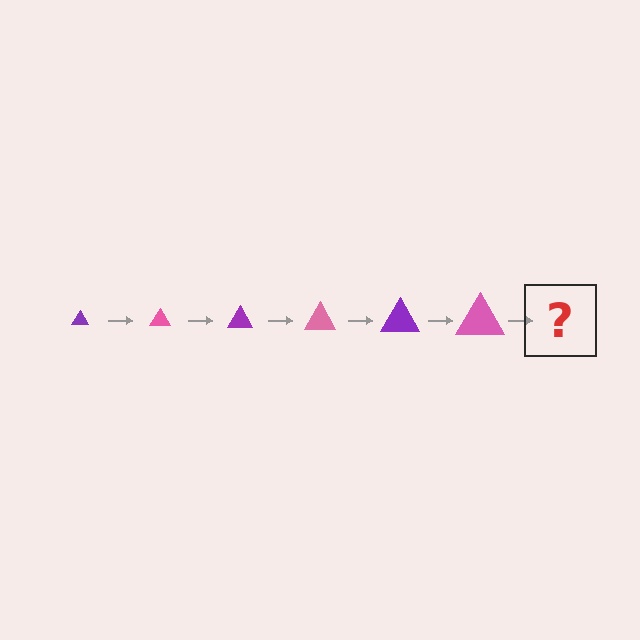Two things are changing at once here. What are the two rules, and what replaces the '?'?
The two rules are that the triangle grows larger each step and the color cycles through purple and pink. The '?' should be a purple triangle, larger than the previous one.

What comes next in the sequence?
The next element should be a purple triangle, larger than the previous one.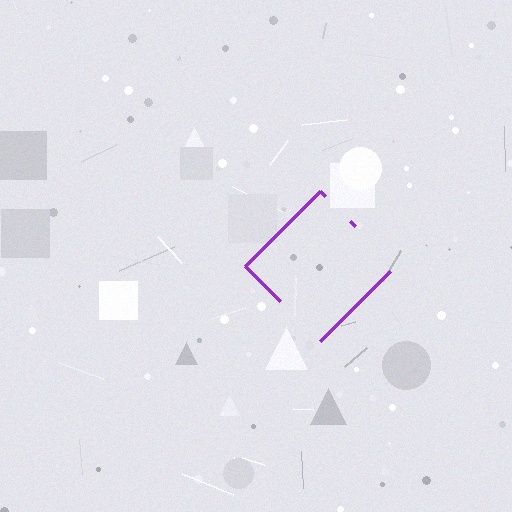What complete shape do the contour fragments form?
The contour fragments form a diamond.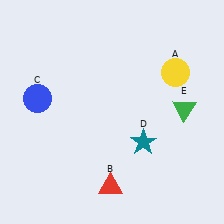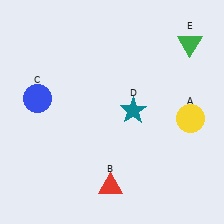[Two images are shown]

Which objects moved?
The objects that moved are: the yellow circle (A), the teal star (D), the green triangle (E).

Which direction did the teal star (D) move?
The teal star (D) moved up.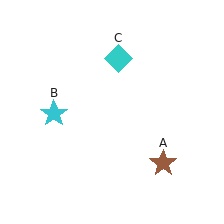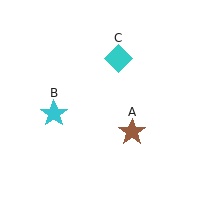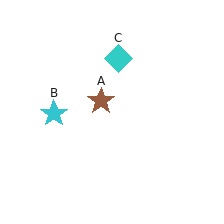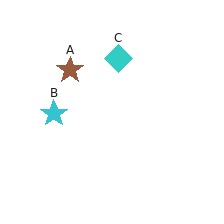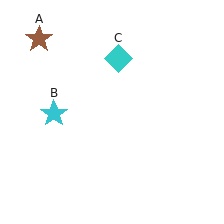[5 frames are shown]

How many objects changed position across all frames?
1 object changed position: brown star (object A).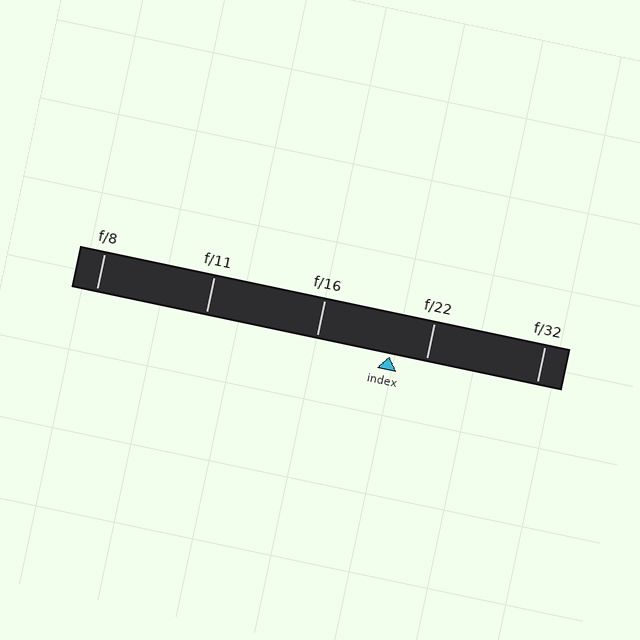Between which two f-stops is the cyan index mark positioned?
The index mark is between f/16 and f/22.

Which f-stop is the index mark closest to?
The index mark is closest to f/22.